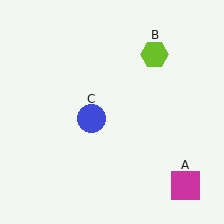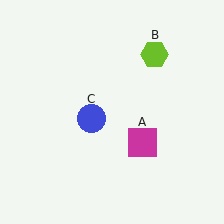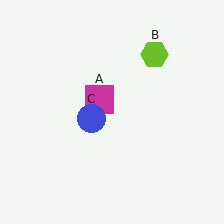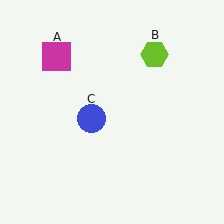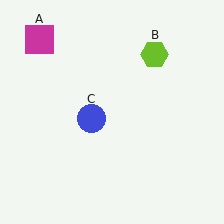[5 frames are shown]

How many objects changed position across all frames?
1 object changed position: magenta square (object A).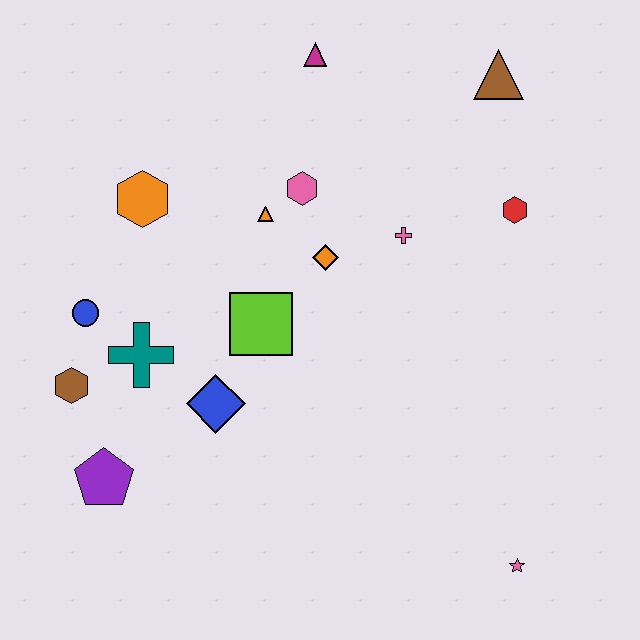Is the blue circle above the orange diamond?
No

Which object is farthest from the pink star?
The magenta triangle is farthest from the pink star.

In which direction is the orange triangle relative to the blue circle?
The orange triangle is to the right of the blue circle.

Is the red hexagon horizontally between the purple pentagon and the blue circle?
No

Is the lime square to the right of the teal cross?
Yes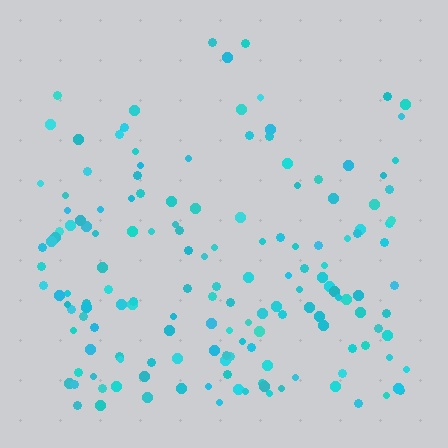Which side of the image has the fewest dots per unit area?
The top.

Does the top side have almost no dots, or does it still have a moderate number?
Still a moderate number, just noticeably fewer than the bottom.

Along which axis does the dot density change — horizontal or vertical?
Vertical.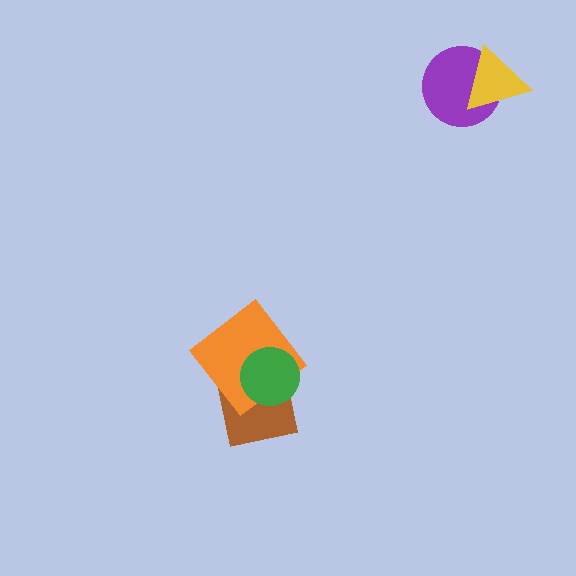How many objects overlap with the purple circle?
1 object overlaps with the purple circle.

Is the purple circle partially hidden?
Yes, it is partially covered by another shape.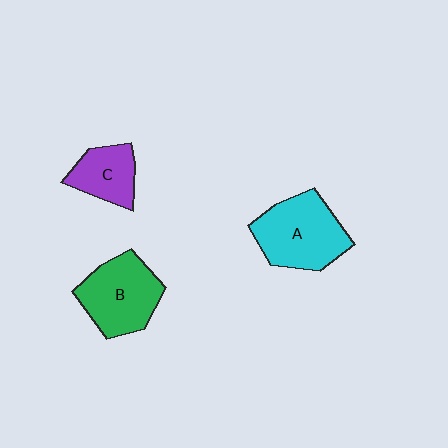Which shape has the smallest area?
Shape C (purple).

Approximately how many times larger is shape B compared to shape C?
Approximately 1.6 times.